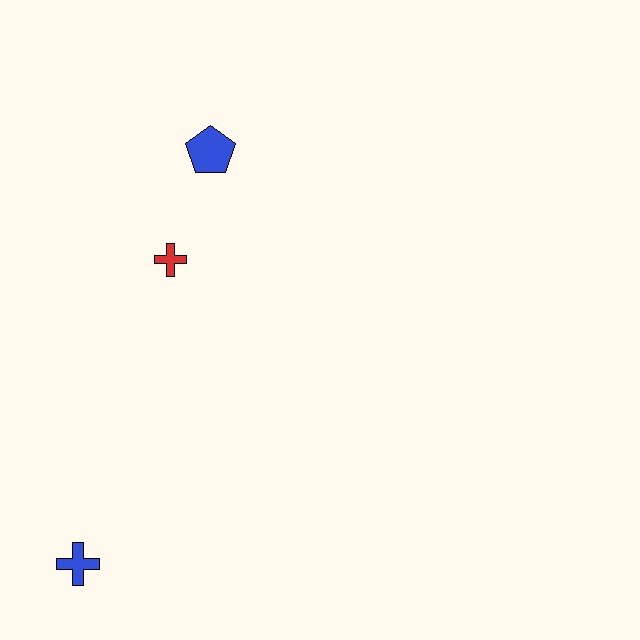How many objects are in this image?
There are 3 objects.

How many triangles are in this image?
There are no triangles.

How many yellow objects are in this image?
There are no yellow objects.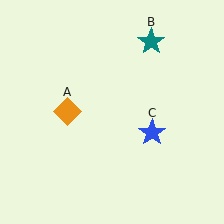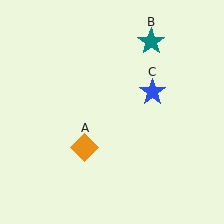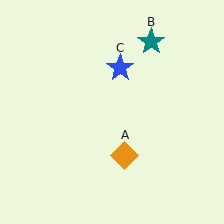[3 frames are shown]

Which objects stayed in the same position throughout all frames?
Teal star (object B) remained stationary.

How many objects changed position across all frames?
2 objects changed position: orange diamond (object A), blue star (object C).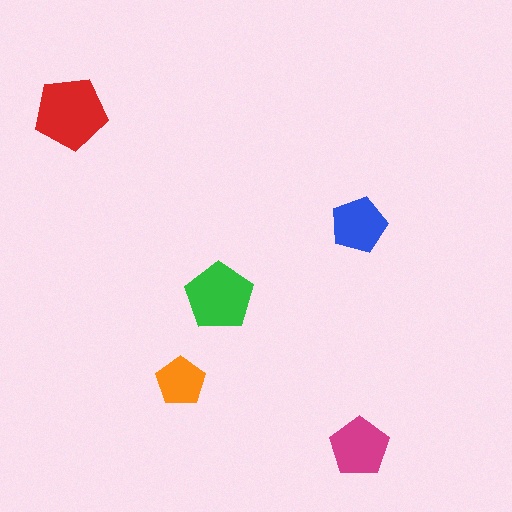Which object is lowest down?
The magenta pentagon is bottommost.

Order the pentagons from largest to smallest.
the red one, the green one, the magenta one, the blue one, the orange one.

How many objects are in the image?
There are 5 objects in the image.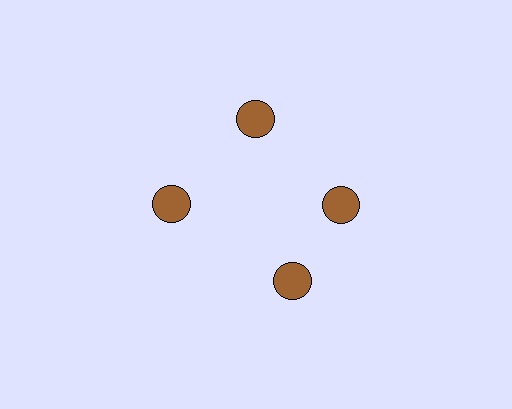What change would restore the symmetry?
The symmetry would be restored by rotating it back into even spacing with its neighbors so that all 4 circles sit at equal angles and equal distance from the center.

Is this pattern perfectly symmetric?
No. The 4 brown circles are arranged in a ring, but one element near the 6 o'clock position is rotated out of alignment along the ring, breaking the 4-fold rotational symmetry.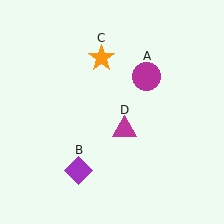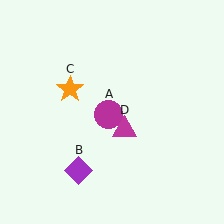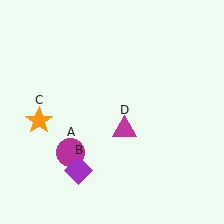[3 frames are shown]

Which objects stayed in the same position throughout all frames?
Purple diamond (object B) and magenta triangle (object D) remained stationary.